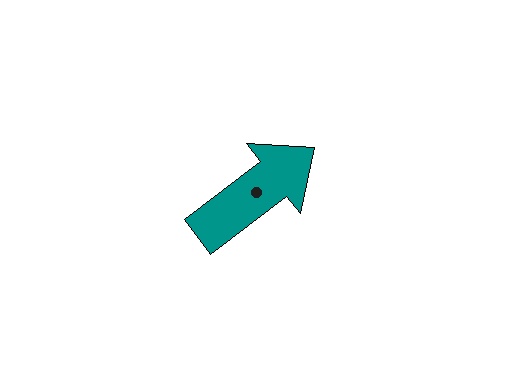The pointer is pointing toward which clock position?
Roughly 2 o'clock.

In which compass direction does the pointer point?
Northeast.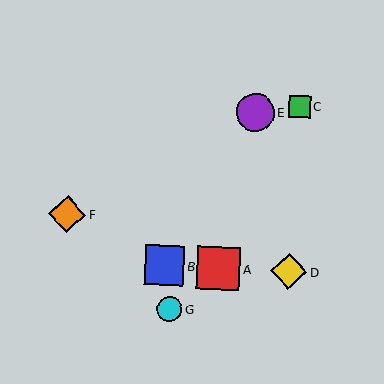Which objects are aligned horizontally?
Objects A, B, D are aligned horizontally.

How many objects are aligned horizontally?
3 objects (A, B, D) are aligned horizontally.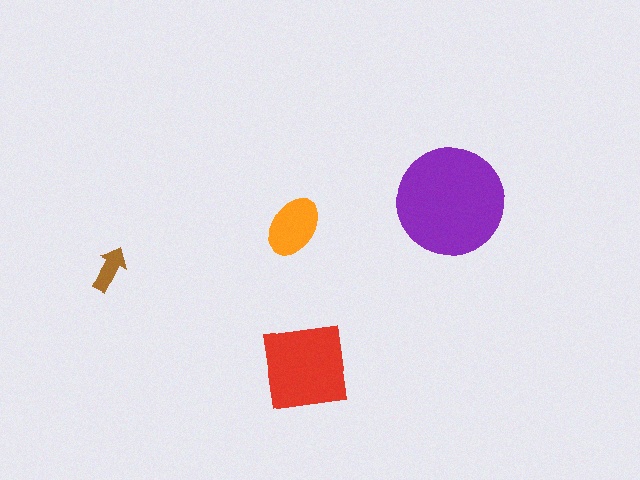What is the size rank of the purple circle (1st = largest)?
1st.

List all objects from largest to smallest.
The purple circle, the red square, the orange ellipse, the brown arrow.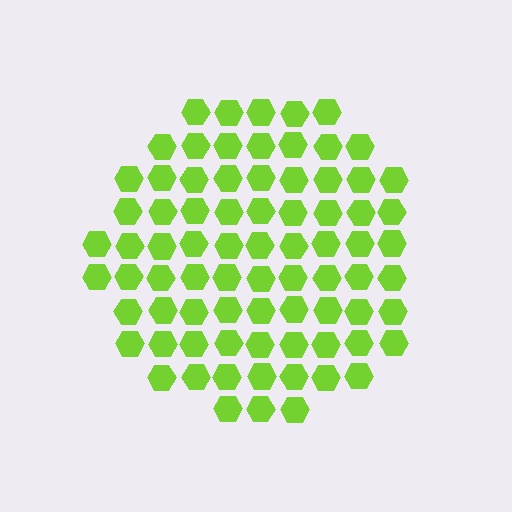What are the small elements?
The small elements are hexagons.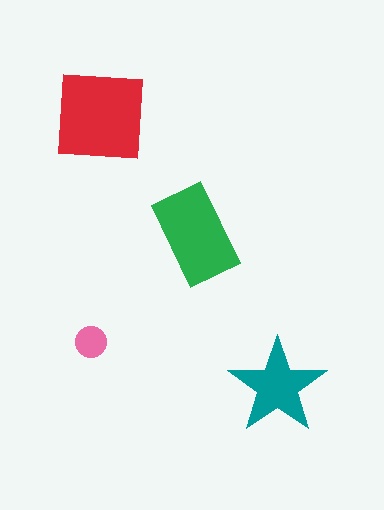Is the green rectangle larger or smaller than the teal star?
Larger.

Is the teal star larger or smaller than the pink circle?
Larger.